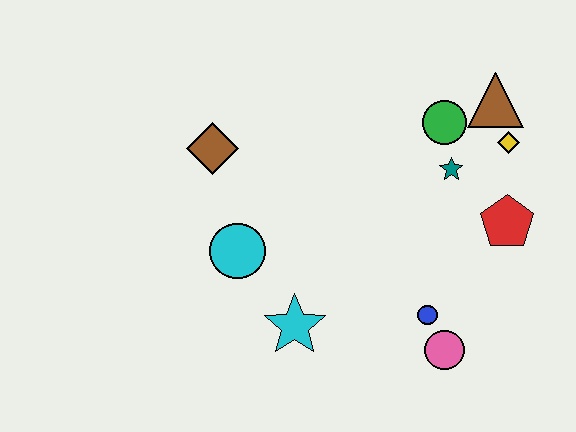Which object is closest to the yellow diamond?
The brown triangle is closest to the yellow diamond.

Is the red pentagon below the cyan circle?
No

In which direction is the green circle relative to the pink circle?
The green circle is above the pink circle.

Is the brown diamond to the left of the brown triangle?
Yes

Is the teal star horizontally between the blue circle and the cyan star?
No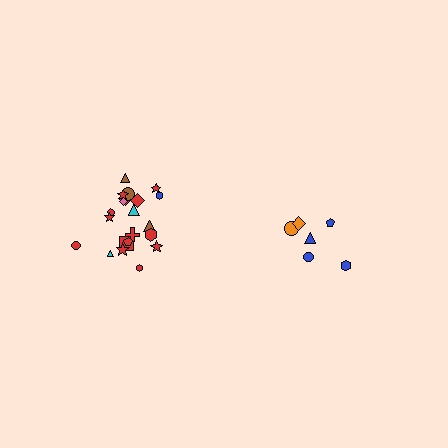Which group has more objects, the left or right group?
The left group.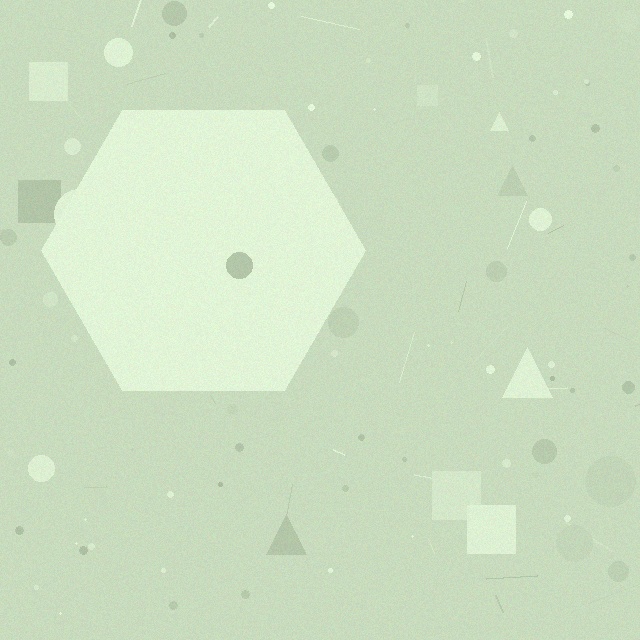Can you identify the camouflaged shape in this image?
The camouflaged shape is a hexagon.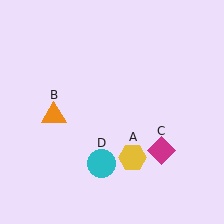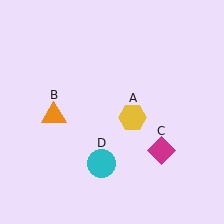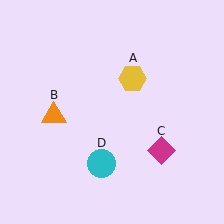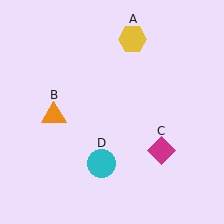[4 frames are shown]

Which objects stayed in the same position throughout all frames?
Orange triangle (object B) and magenta diamond (object C) and cyan circle (object D) remained stationary.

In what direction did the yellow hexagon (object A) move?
The yellow hexagon (object A) moved up.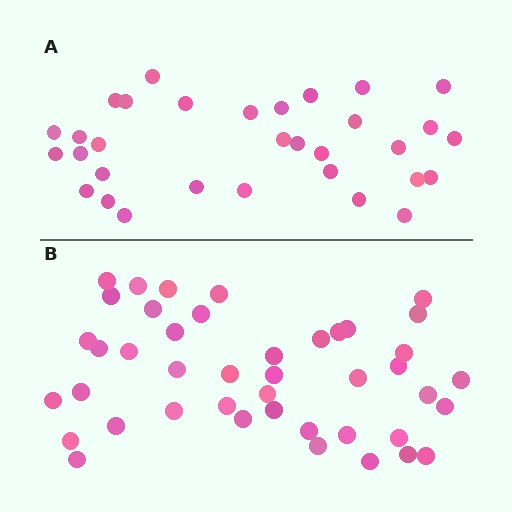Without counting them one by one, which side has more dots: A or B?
Region B (the bottom region) has more dots.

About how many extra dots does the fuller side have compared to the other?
Region B has roughly 12 or so more dots than region A.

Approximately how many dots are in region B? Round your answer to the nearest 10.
About 40 dots. (The exact count is 43, which rounds to 40.)